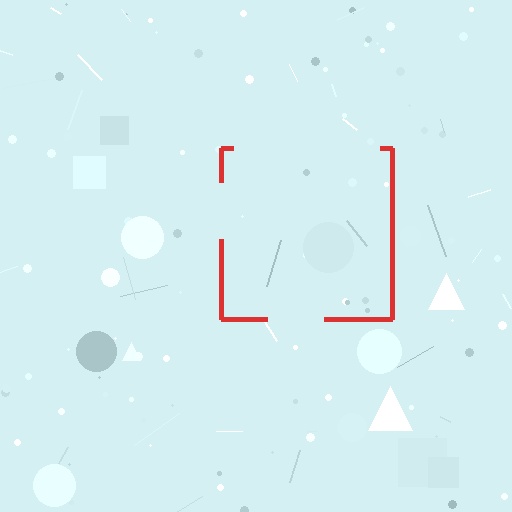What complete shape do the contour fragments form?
The contour fragments form a square.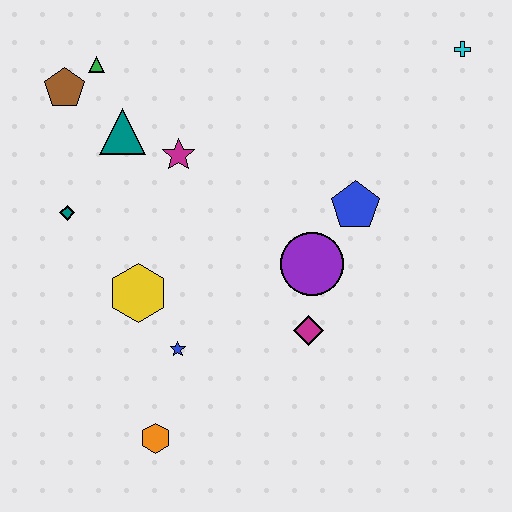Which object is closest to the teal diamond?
The teal triangle is closest to the teal diamond.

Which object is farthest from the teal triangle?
The cyan cross is farthest from the teal triangle.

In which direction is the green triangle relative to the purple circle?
The green triangle is to the left of the purple circle.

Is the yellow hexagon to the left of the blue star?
Yes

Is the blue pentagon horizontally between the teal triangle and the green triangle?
No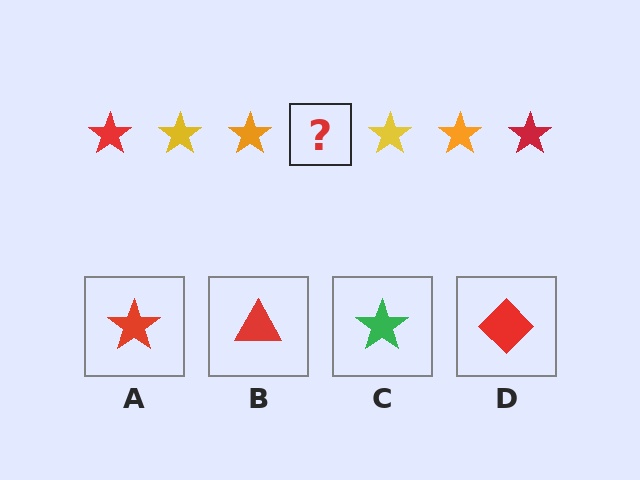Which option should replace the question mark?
Option A.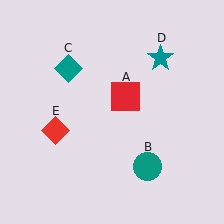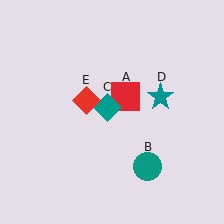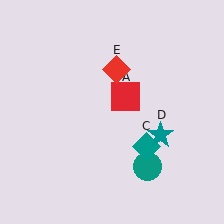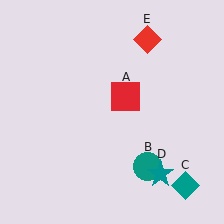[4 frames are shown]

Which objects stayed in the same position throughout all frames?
Red square (object A) and teal circle (object B) remained stationary.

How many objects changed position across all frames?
3 objects changed position: teal diamond (object C), teal star (object D), red diamond (object E).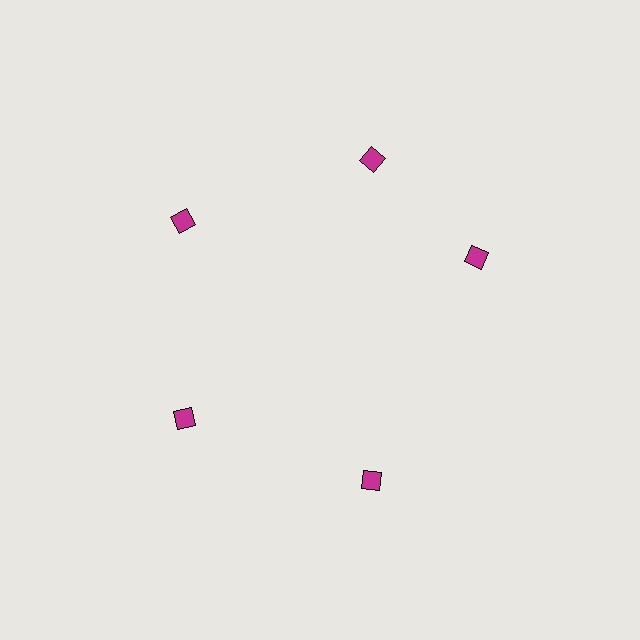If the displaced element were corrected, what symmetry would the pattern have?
It would have 5-fold rotational symmetry — the pattern would map onto itself every 72 degrees.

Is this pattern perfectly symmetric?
No. The 5 magenta diamonds are arranged in a ring, but one element near the 3 o'clock position is rotated out of alignment along the ring, breaking the 5-fold rotational symmetry.